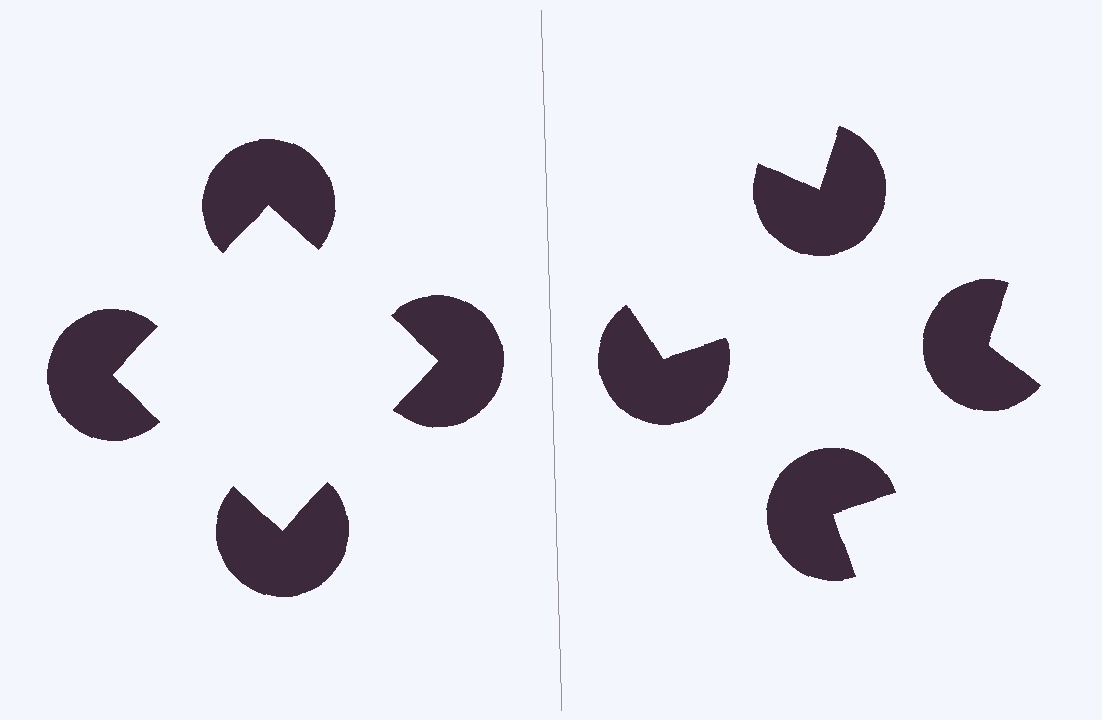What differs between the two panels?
The pac-man discs are positioned identically on both sides; only the wedge orientations differ. On the left they align to a square; on the right they are misaligned.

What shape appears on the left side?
An illusory square.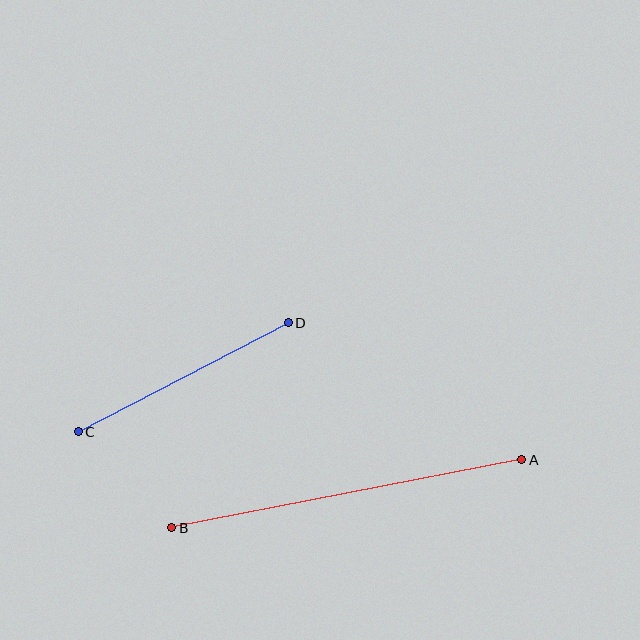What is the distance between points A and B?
The distance is approximately 357 pixels.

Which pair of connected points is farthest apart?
Points A and B are farthest apart.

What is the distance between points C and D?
The distance is approximately 237 pixels.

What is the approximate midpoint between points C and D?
The midpoint is at approximately (183, 377) pixels.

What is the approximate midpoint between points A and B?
The midpoint is at approximately (347, 494) pixels.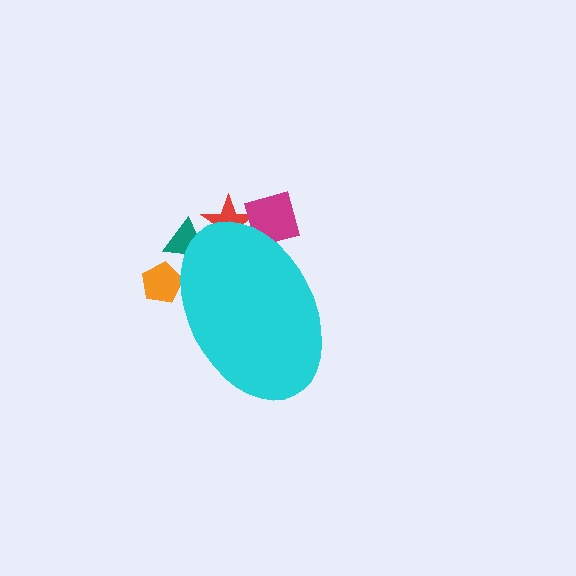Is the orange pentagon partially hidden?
Yes, the orange pentagon is partially hidden behind the cyan ellipse.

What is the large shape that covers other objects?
A cyan ellipse.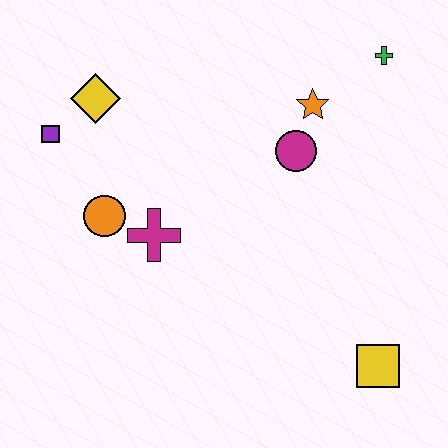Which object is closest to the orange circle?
The magenta cross is closest to the orange circle.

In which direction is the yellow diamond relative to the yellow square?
The yellow diamond is to the left of the yellow square.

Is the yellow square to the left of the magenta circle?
No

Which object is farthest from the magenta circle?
The purple square is farthest from the magenta circle.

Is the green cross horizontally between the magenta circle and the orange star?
No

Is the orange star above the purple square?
Yes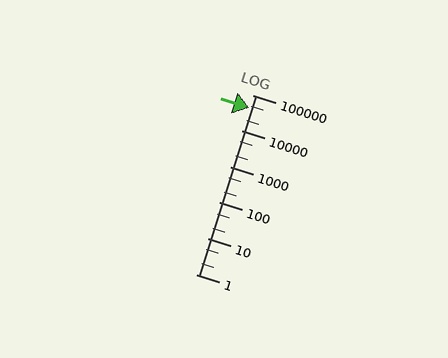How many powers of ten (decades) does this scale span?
The scale spans 5 decades, from 1 to 100000.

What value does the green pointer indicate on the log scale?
The pointer indicates approximately 45000.